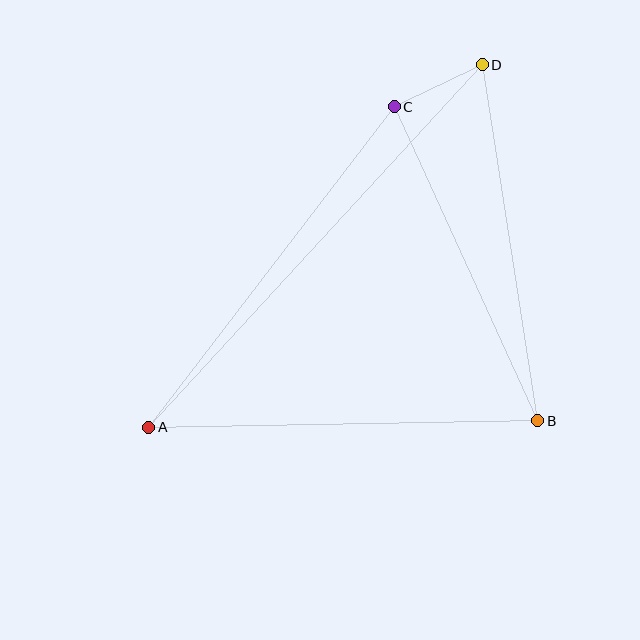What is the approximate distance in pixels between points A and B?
The distance between A and B is approximately 389 pixels.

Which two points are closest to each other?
Points C and D are closest to each other.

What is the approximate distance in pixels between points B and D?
The distance between B and D is approximately 360 pixels.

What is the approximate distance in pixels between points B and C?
The distance between B and C is approximately 345 pixels.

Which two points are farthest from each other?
Points A and D are farthest from each other.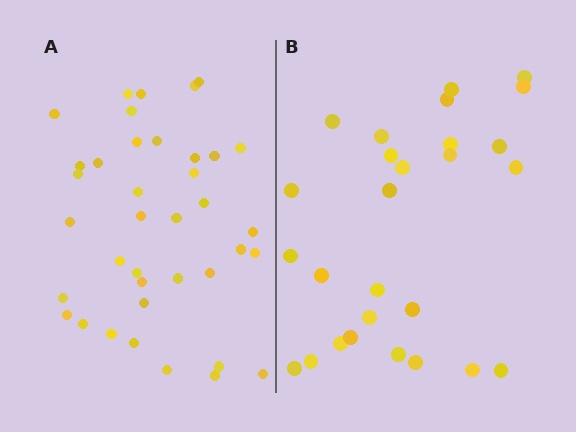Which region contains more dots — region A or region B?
Region A (the left region) has more dots.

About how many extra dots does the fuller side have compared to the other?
Region A has roughly 12 or so more dots than region B.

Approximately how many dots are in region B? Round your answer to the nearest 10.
About 30 dots. (The exact count is 27, which rounds to 30.)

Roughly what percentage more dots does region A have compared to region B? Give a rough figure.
About 40% more.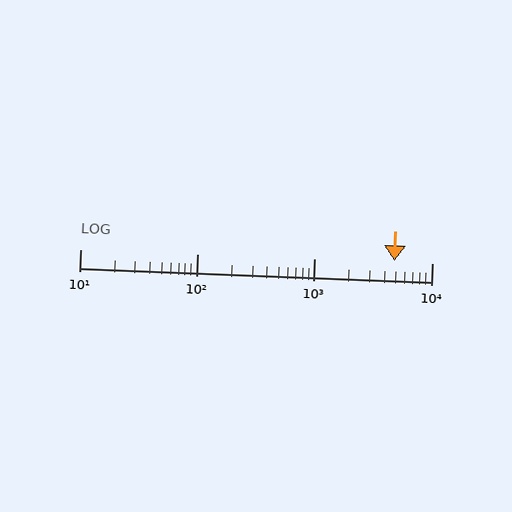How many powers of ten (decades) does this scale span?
The scale spans 3 decades, from 10 to 10000.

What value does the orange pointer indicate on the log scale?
The pointer indicates approximately 4800.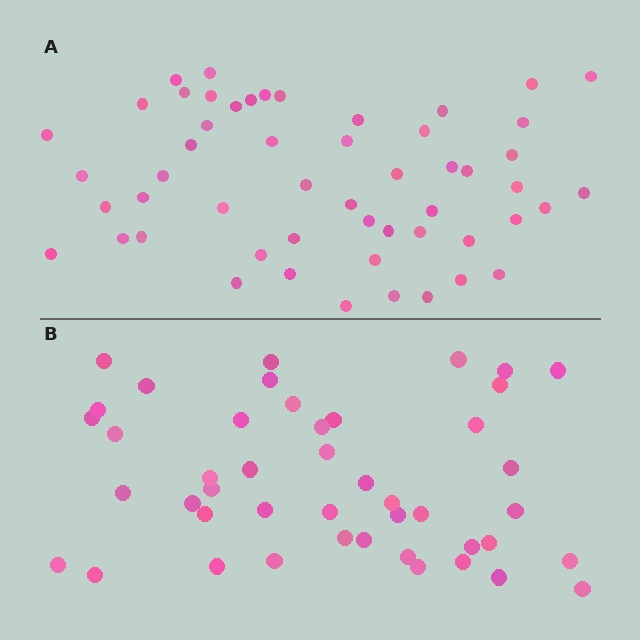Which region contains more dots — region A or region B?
Region A (the top region) has more dots.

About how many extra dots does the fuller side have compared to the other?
Region A has roughly 8 or so more dots than region B.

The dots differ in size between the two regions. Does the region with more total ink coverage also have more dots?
No. Region B has more total ink coverage because its dots are larger, but region A actually contains more individual dots. Total area can be misleading — the number of items is what matters here.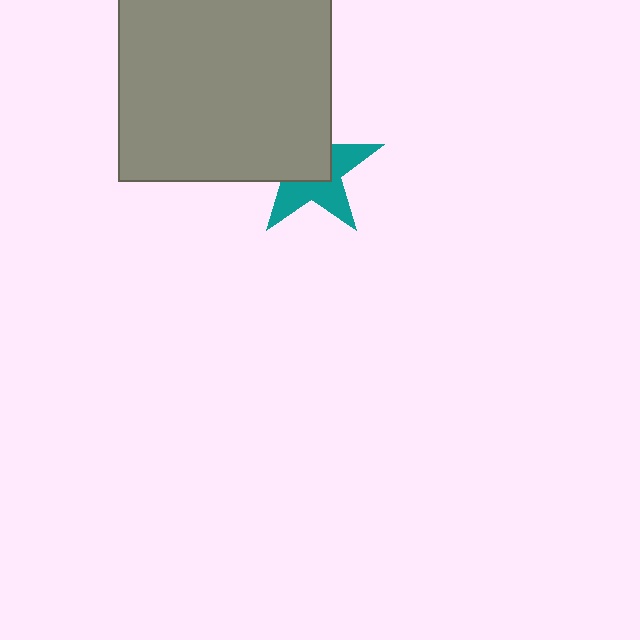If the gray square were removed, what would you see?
You would see the complete teal star.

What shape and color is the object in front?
The object in front is a gray square.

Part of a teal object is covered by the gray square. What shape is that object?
It is a star.